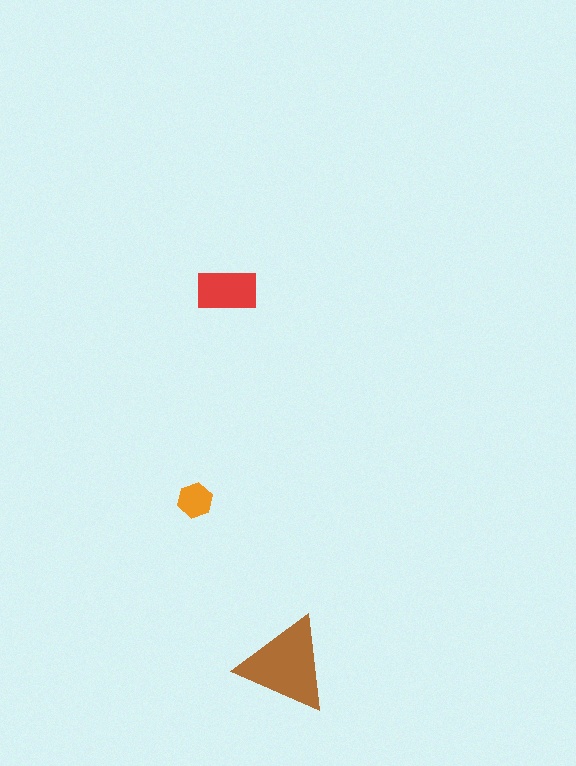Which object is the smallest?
The orange hexagon.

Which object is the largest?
The brown triangle.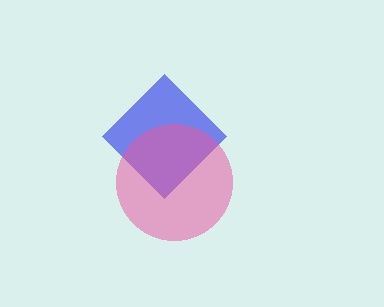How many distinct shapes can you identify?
There are 2 distinct shapes: a blue diamond, a pink circle.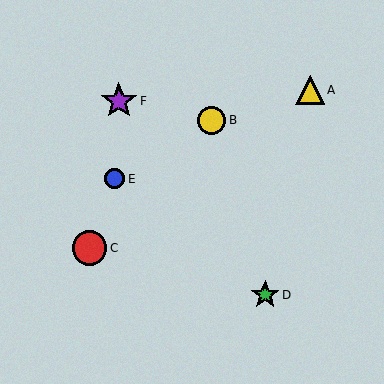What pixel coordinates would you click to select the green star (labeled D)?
Click at (265, 295) to select the green star D.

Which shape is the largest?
The purple star (labeled F) is the largest.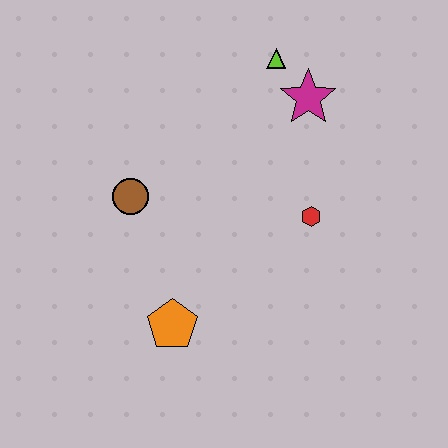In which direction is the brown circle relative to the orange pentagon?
The brown circle is above the orange pentagon.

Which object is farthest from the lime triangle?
The orange pentagon is farthest from the lime triangle.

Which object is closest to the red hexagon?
The magenta star is closest to the red hexagon.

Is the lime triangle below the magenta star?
No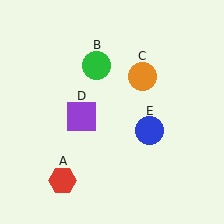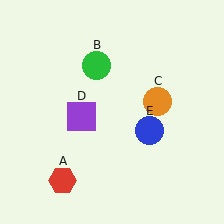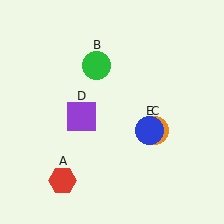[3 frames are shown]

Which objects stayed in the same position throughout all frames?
Red hexagon (object A) and green circle (object B) and purple square (object D) and blue circle (object E) remained stationary.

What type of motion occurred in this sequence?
The orange circle (object C) rotated clockwise around the center of the scene.